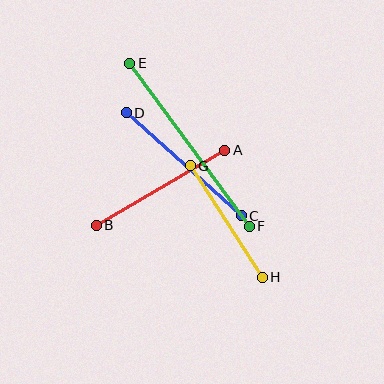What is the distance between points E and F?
The distance is approximately 202 pixels.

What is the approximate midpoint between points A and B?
The midpoint is at approximately (161, 188) pixels.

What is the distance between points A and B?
The distance is approximately 149 pixels.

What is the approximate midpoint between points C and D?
The midpoint is at approximately (184, 164) pixels.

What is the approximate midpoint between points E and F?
The midpoint is at approximately (190, 145) pixels.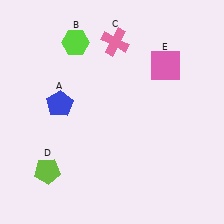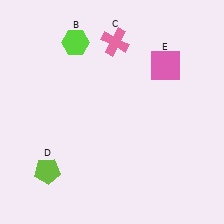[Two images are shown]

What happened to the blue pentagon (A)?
The blue pentagon (A) was removed in Image 2. It was in the top-left area of Image 1.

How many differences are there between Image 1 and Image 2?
There is 1 difference between the two images.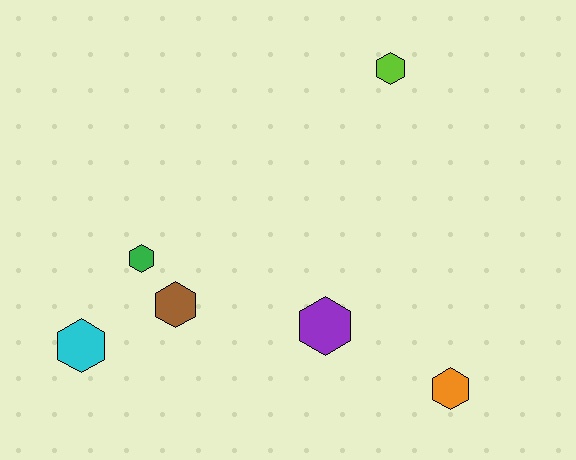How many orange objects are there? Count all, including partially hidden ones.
There is 1 orange object.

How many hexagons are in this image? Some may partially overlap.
There are 6 hexagons.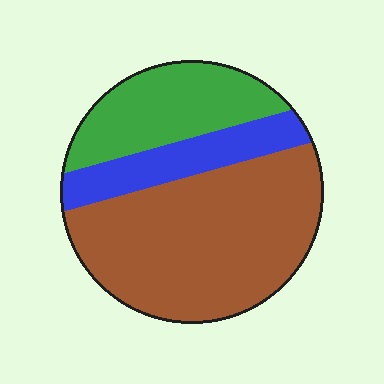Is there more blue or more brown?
Brown.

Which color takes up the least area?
Blue, at roughly 15%.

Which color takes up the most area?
Brown, at roughly 60%.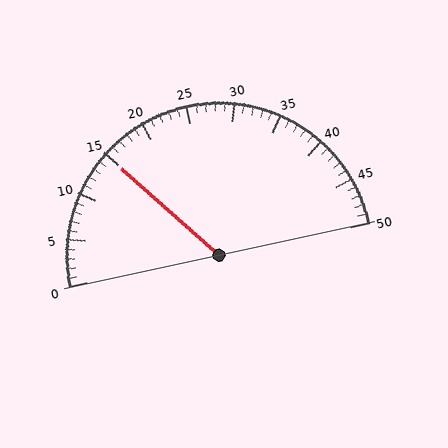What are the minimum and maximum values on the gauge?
The gauge ranges from 0 to 50.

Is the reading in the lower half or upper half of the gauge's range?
The reading is in the lower half of the range (0 to 50).